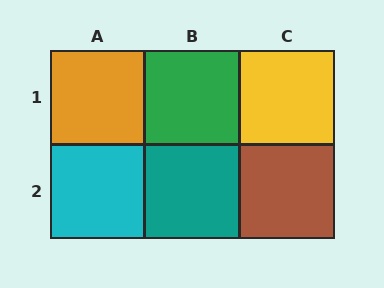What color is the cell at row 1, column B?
Green.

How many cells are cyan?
1 cell is cyan.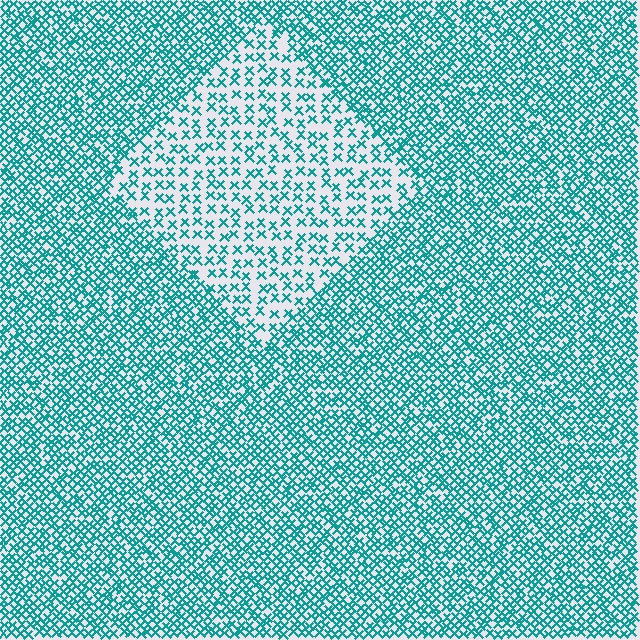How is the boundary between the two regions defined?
The boundary is defined by a change in element density (approximately 2.2x ratio). All elements are the same color, size, and shape.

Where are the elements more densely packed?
The elements are more densely packed outside the diamond boundary.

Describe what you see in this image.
The image contains small teal elements arranged at two different densities. A diamond-shaped region is visible where the elements are less densely packed than the surrounding area.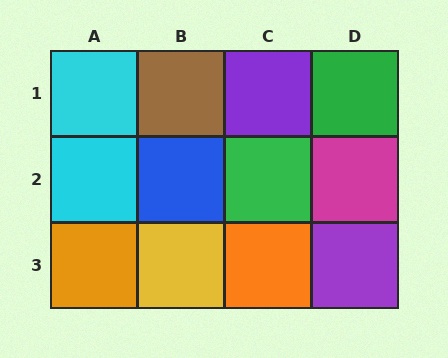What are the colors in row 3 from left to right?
Orange, yellow, orange, purple.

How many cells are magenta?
1 cell is magenta.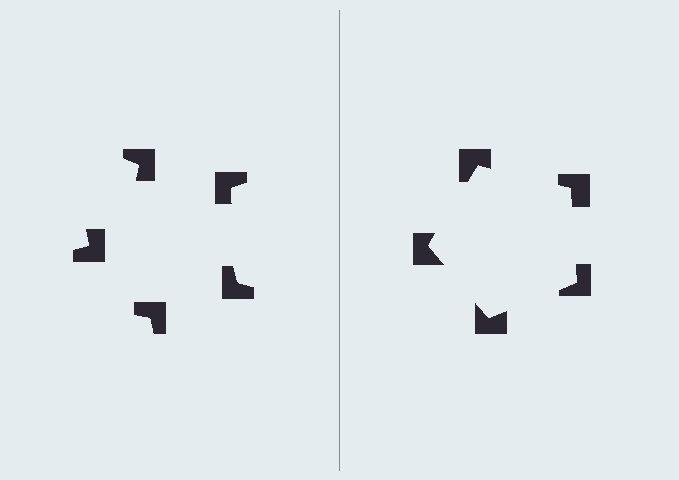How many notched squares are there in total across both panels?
10 — 5 on each side.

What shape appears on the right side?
An illusory pentagon.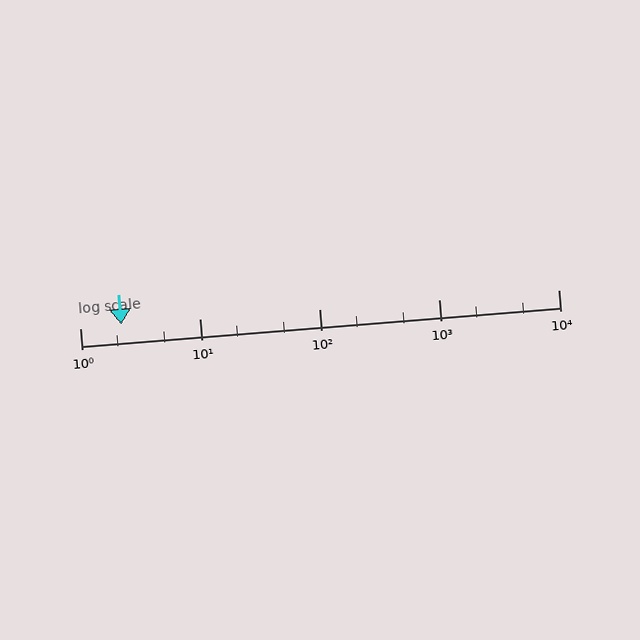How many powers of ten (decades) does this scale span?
The scale spans 4 decades, from 1 to 10000.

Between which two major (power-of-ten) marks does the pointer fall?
The pointer is between 1 and 10.